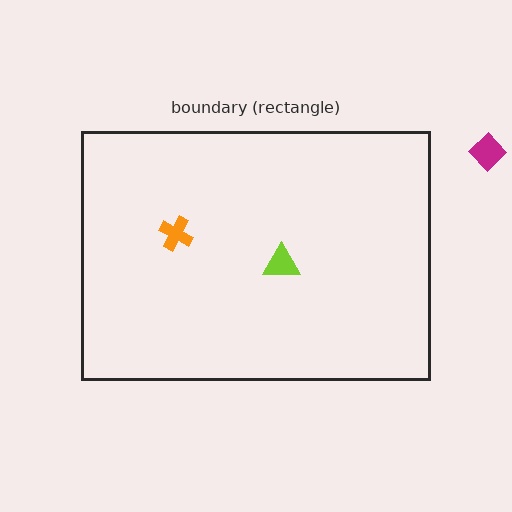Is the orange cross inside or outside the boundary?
Inside.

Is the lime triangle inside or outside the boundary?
Inside.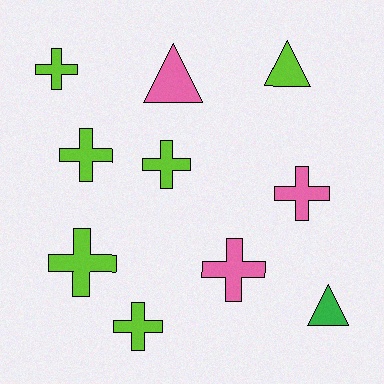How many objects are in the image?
There are 10 objects.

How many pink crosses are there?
There are 2 pink crosses.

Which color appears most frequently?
Lime, with 6 objects.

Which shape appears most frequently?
Cross, with 7 objects.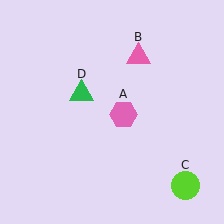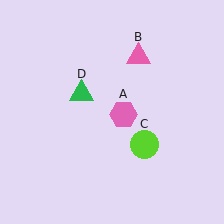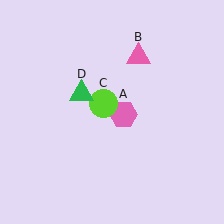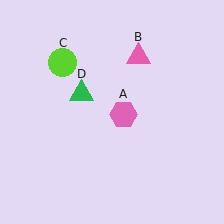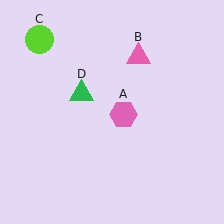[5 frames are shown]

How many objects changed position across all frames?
1 object changed position: lime circle (object C).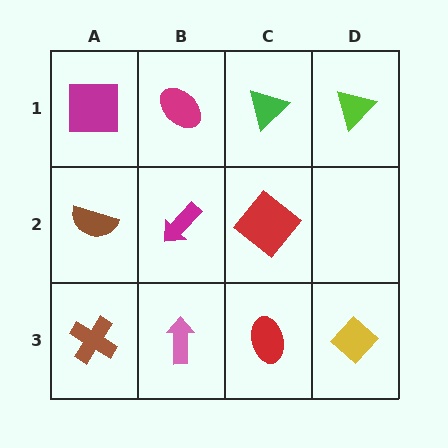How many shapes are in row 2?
3 shapes.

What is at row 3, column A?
A brown cross.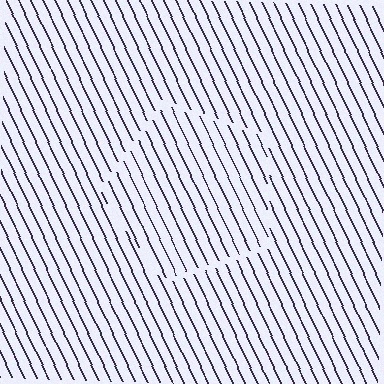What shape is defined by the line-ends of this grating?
An illusory pentagon. The interior of the shape contains the same grating, shifted by half a period — the contour is defined by the phase discontinuity where line-ends from the inner and outer gratings abut.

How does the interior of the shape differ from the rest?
The interior of the shape contains the same grating, shifted by half a period — the contour is defined by the phase discontinuity where line-ends from the inner and outer gratings abut.